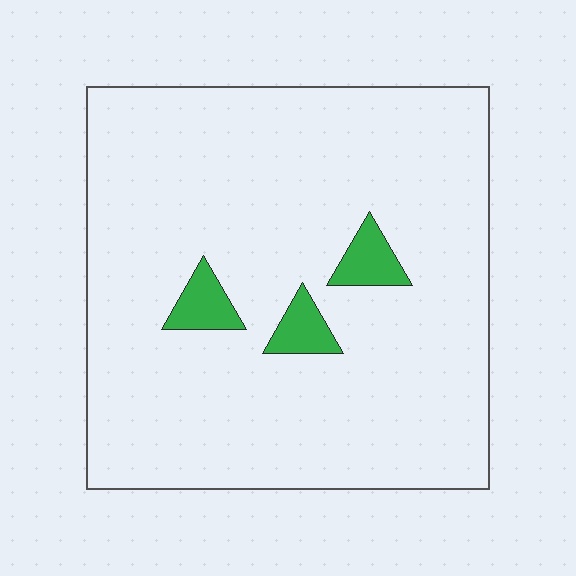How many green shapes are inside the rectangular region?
3.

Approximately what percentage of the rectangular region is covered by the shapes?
Approximately 5%.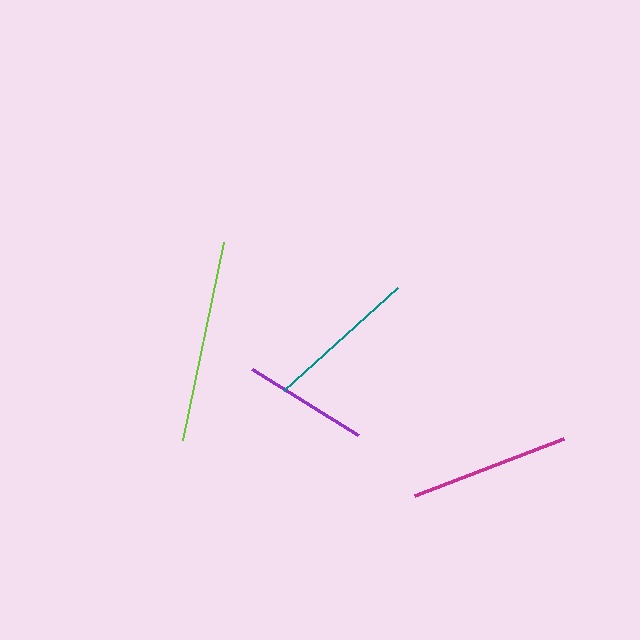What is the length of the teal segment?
The teal segment is approximately 154 pixels long.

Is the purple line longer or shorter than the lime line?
The lime line is longer than the purple line.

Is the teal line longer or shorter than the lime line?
The lime line is longer than the teal line.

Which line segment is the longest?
The lime line is the longest at approximately 203 pixels.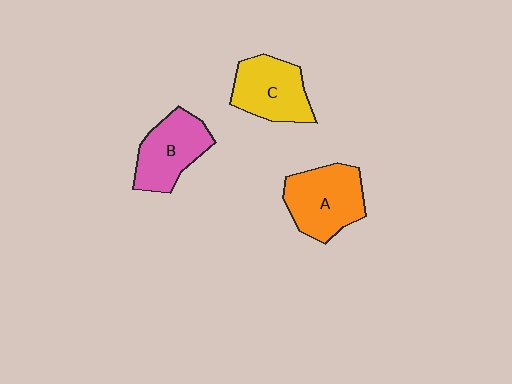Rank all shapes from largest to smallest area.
From largest to smallest: A (orange), B (pink), C (yellow).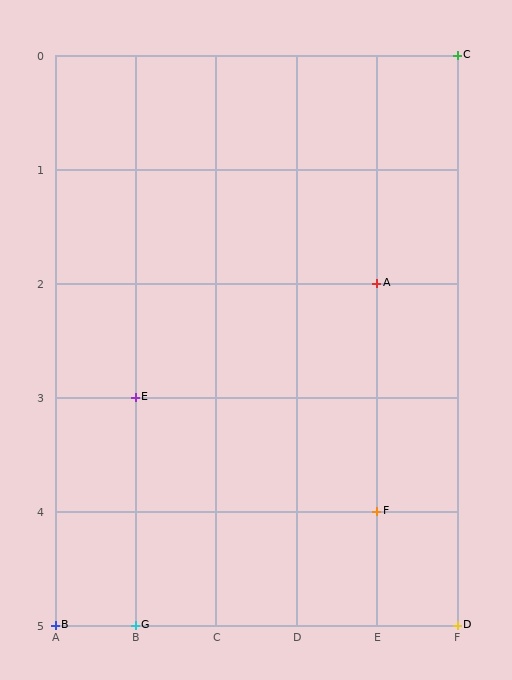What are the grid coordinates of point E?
Point E is at grid coordinates (B, 3).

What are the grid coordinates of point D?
Point D is at grid coordinates (F, 5).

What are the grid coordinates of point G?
Point G is at grid coordinates (B, 5).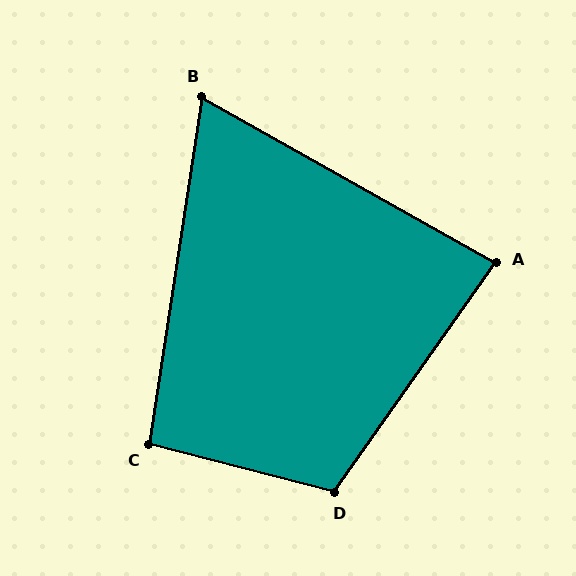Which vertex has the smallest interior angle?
B, at approximately 69 degrees.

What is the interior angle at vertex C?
Approximately 96 degrees (obtuse).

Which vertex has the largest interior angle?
D, at approximately 111 degrees.